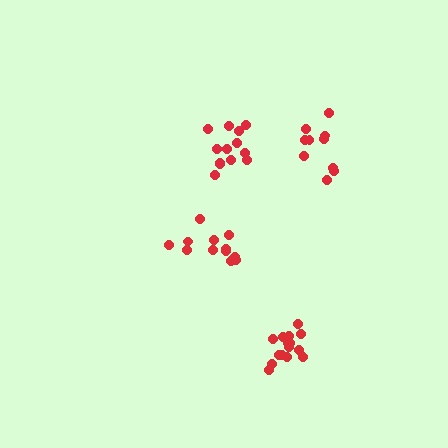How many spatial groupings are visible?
There are 4 spatial groupings.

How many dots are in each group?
Group 1: 13 dots, Group 2: 10 dots, Group 3: 12 dots, Group 4: 16 dots (51 total).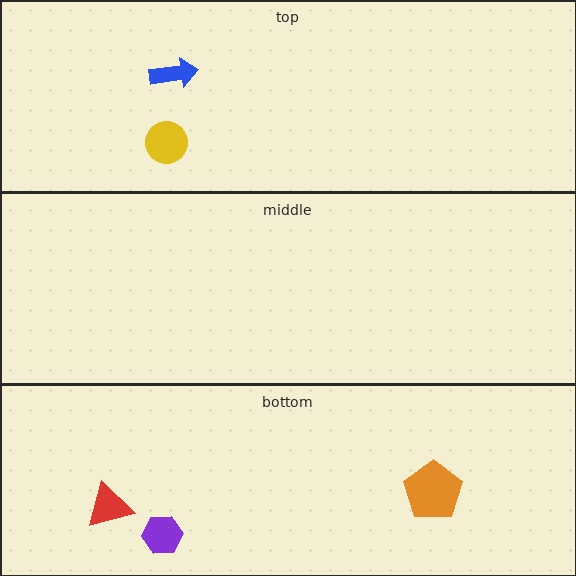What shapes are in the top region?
The yellow circle, the blue arrow.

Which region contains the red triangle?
The bottom region.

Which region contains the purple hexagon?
The bottom region.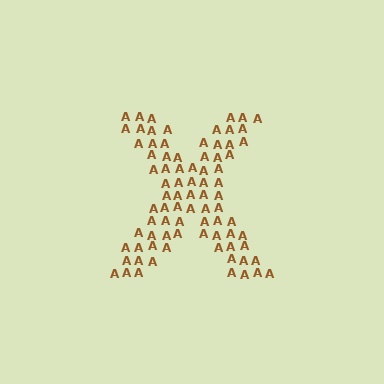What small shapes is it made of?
It is made of small letter A's.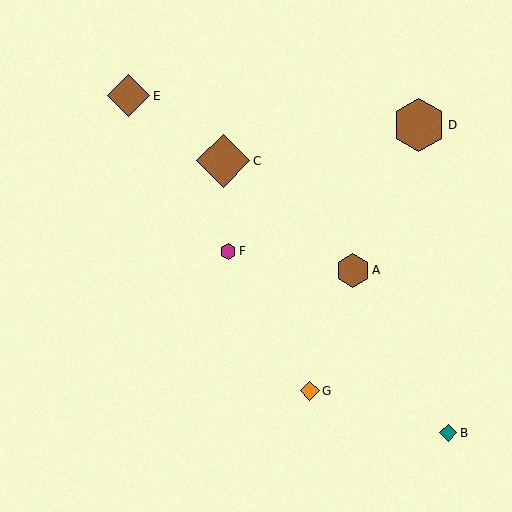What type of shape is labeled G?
Shape G is an orange diamond.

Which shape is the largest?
The brown diamond (labeled C) is the largest.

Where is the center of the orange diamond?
The center of the orange diamond is at (310, 391).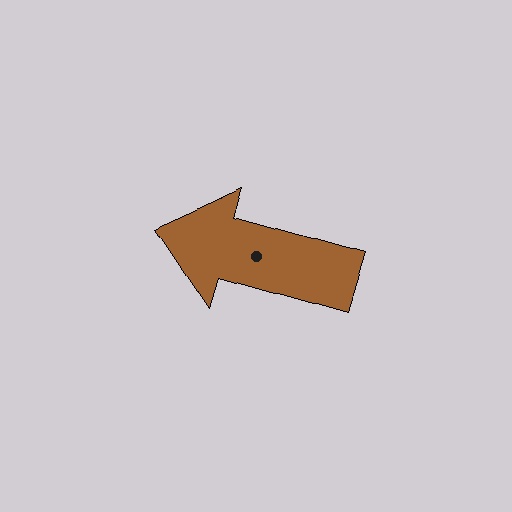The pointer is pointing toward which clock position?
Roughly 10 o'clock.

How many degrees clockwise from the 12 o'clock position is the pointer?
Approximately 286 degrees.